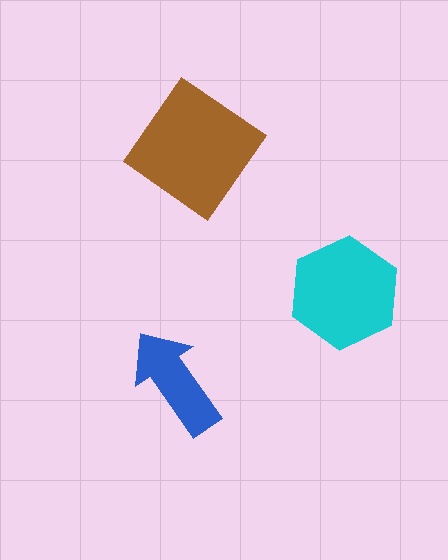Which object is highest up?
The brown diamond is topmost.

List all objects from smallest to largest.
The blue arrow, the cyan hexagon, the brown diamond.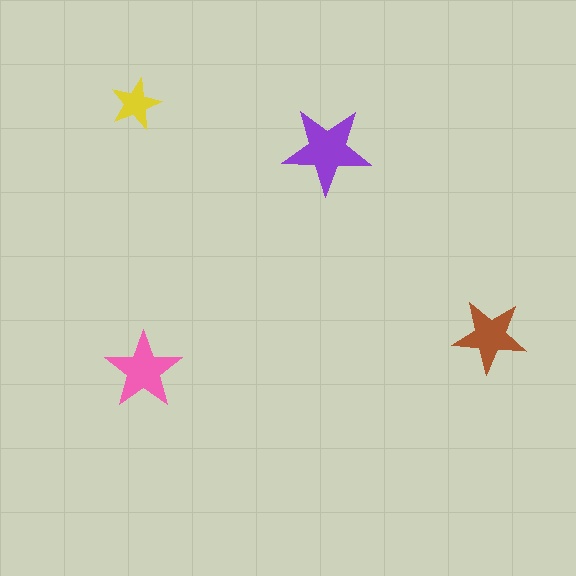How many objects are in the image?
There are 4 objects in the image.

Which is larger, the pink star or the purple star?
The purple one.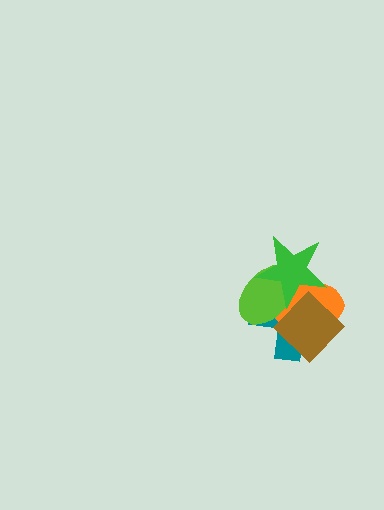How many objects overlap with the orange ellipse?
4 objects overlap with the orange ellipse.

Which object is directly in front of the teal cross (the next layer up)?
The orange ellipse is directly in front of the teal cross.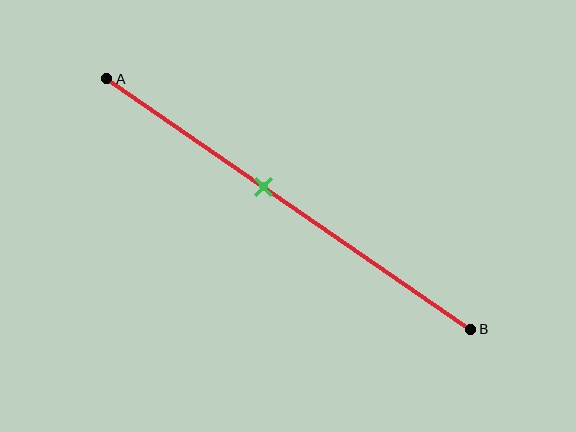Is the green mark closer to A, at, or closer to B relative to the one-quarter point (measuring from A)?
The green mark is closer to point B than the one-quarter point of segment AB.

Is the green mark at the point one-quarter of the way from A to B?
No, the mark is at about 45% from A, not at the 25% one-quarter point.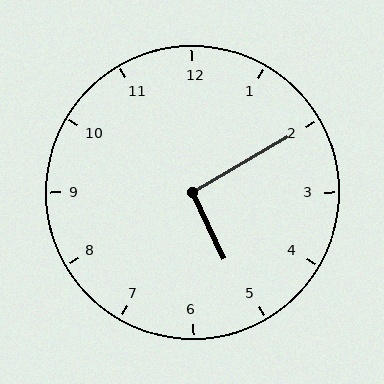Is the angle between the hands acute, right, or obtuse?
It is right.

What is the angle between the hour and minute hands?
Approximately 95 degrees.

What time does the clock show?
5:10.